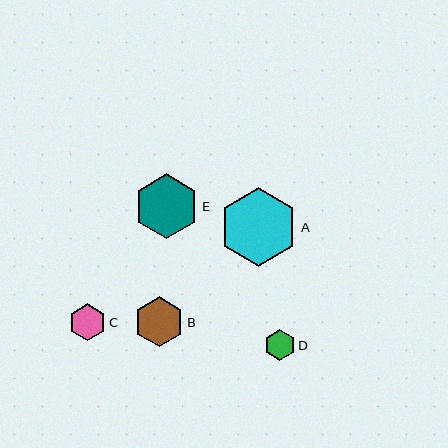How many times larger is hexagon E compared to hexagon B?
Hexagon E is approximately 1.3 times the size of hexagon B.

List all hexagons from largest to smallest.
From largest to smallest: A, E, B, C, D.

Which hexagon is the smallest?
Hexagon D is the smallest with a size of approximately 30 pixels.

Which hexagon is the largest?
Hexagon A is the largest with a size of approximately 78 pixels.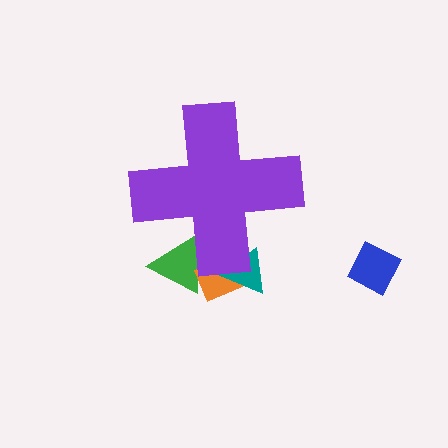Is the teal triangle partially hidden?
Yes, the teal triangle is partially hidden behind the purple cross.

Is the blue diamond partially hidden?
No, the blue diamond is fully visible.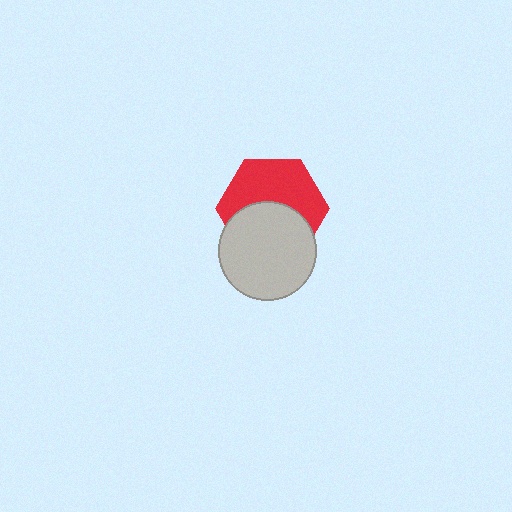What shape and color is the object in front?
The object in front is a light gray circle.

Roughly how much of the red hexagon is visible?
About half of it is visible (roughly 54%).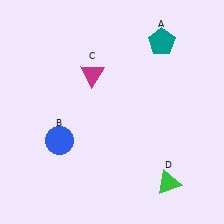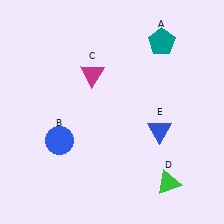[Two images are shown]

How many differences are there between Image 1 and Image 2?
There is 1 difference between the two images.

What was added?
A blue triangle (E) was added in Image 2.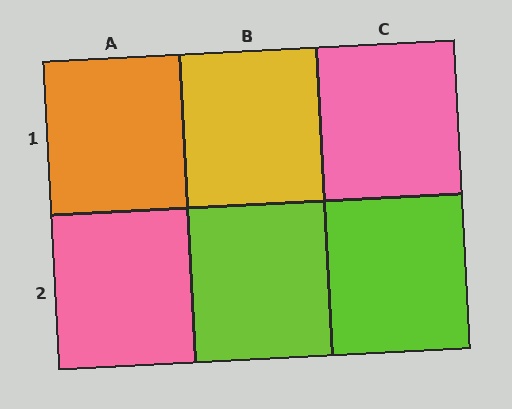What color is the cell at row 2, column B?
Lime.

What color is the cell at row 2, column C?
Lime.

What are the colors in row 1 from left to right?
Orange, yellow, pink.